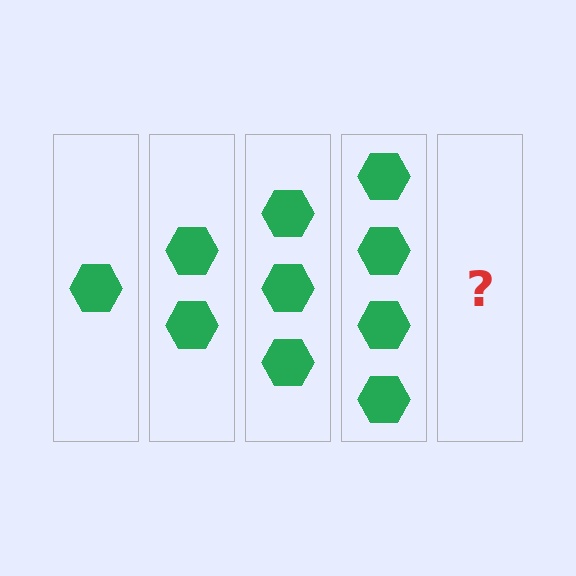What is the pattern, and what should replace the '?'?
The pattern is that each step adds one more hexagon. The '?' should be 5 hexagons.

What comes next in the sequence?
The next element should be 5 hexagons.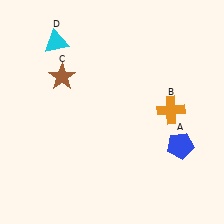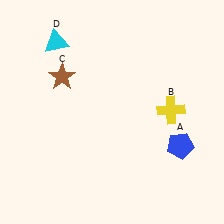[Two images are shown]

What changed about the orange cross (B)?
In Image 1, B is orange. In Image 2, it changed to yellow.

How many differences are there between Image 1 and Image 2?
There is 1 difference between the two images.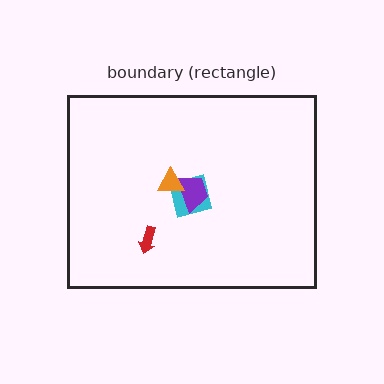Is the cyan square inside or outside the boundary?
Inside.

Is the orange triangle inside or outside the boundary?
Inside.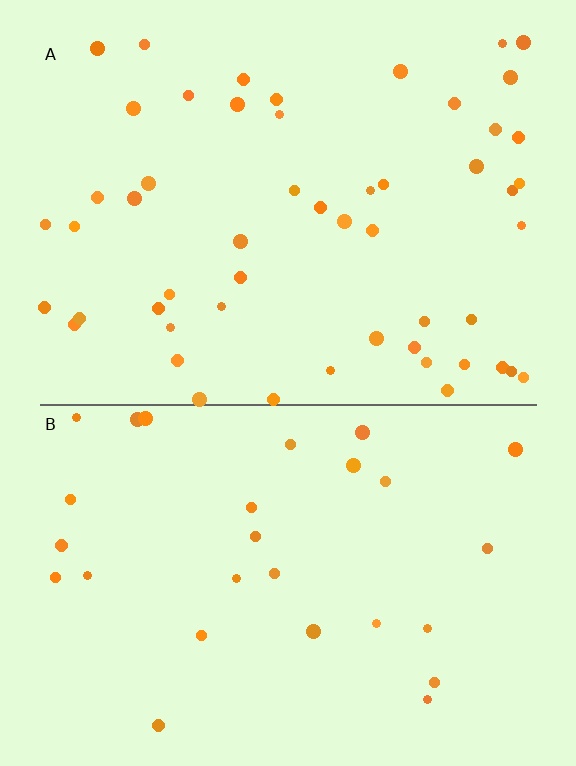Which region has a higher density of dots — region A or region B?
A (the top).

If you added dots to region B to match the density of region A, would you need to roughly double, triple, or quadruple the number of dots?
Approximately double.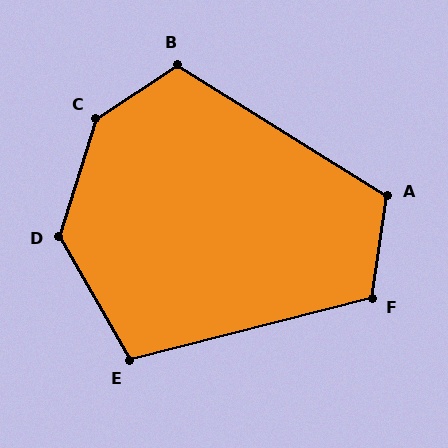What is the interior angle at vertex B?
Approximately 115 degrees (obtuse).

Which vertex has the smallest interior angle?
E, at approximately 106 degrees.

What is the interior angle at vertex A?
Approximately 114 degrees (obtuse).